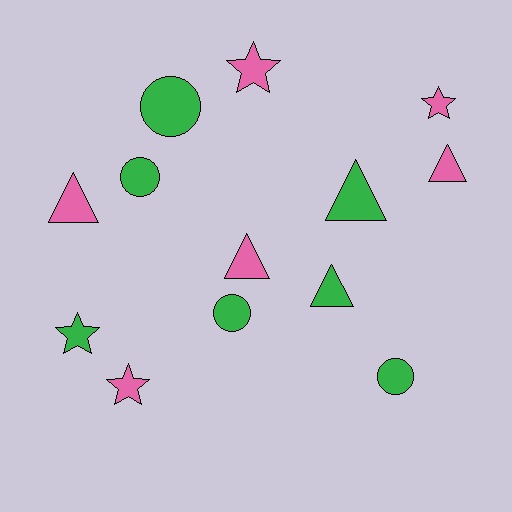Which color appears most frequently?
Green, with 7 objects.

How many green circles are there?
There are 4 green circles.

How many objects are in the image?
There are 13 objects.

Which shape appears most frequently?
Triangle, with 5 objects.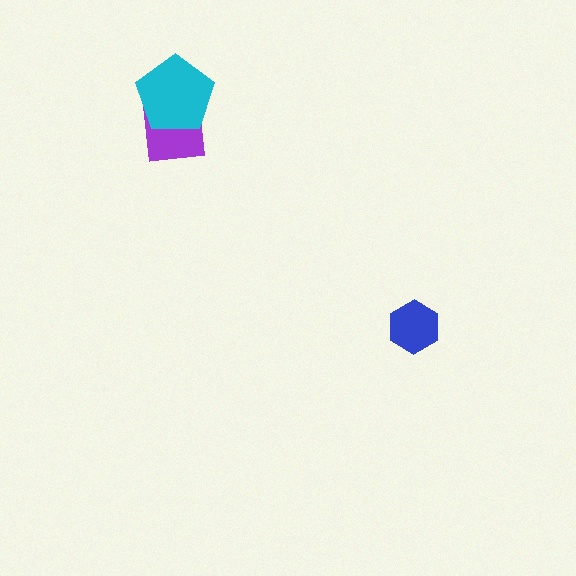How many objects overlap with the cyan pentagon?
1 object overlaps with the cyan pentagon.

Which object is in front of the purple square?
The cyan pentagon is in front of the purple square.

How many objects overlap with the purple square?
1 object overlaps with the purple square.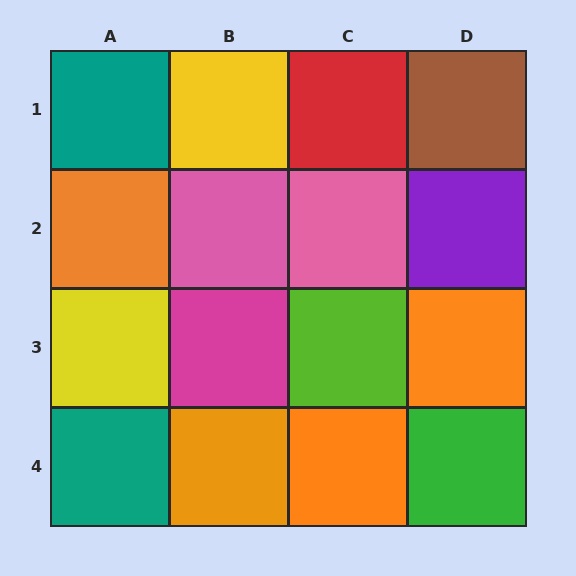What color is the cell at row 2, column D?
Purple.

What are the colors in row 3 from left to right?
Yellow, magenta, lime, orange.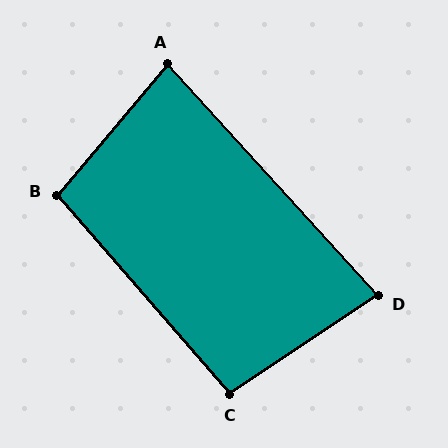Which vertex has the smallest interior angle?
D, at approximately 81 degrees.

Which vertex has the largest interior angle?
B, at approximately 99 degrees.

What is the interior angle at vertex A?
Approximately 82 degrees (acute).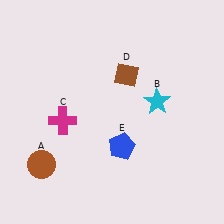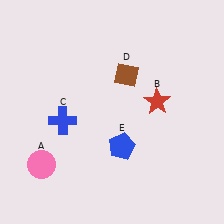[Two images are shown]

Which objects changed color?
A changed from brown to pink. B changed from cyan to red. C changed from magenta to blue.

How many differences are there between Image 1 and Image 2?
There are 3 differences between the two images.